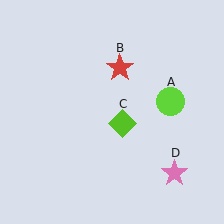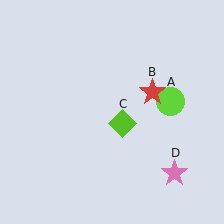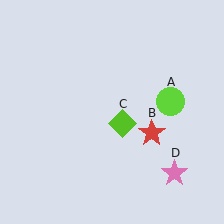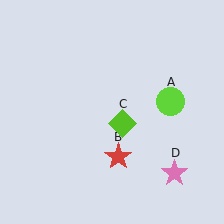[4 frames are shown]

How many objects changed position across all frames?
1 object changed position: red star (object B).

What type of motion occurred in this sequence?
The red star (object B) rotated clockwise around the center of the scene.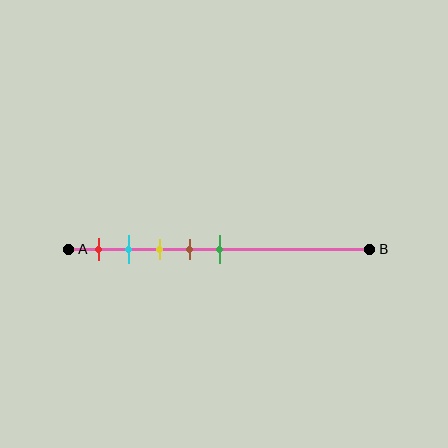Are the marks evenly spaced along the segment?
Yes, the marks are approximately evenly spaced.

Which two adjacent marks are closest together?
The cyan and yellow marks are the closest adjacent pair.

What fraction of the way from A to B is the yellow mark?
The yellow mark is approximately 30% (0.3) of the way from A to B.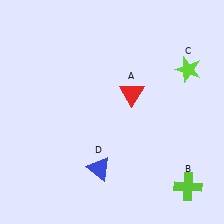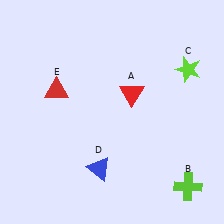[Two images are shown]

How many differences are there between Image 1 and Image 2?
There is 1 difference between the two images.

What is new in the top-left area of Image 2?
A red triangle (E) was added in the top-left area of Image 2.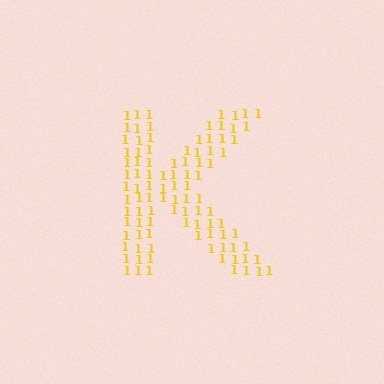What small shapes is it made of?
It is made of small digit 1's.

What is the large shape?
The large shape is the letter K.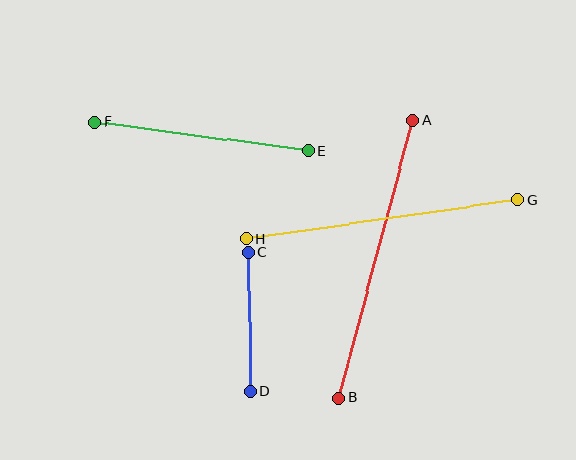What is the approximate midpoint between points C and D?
The midpoint is at approximately (249, 322) pixels.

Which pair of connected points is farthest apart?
Points A and B are farthest apart.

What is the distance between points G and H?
The distance is approximately 274 pixels.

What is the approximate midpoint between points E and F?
The midpoint is at approximately (202, 136) pixels.